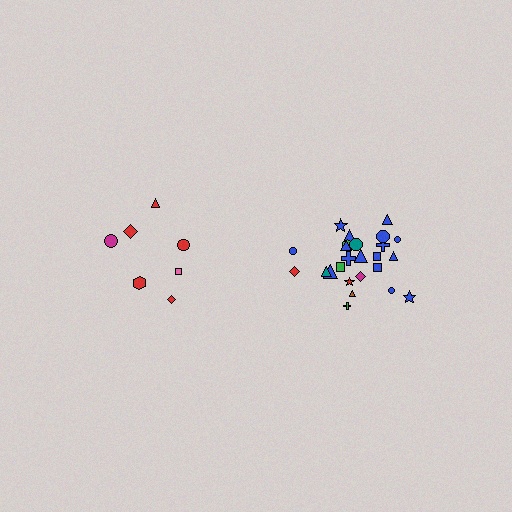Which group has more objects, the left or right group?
The right group.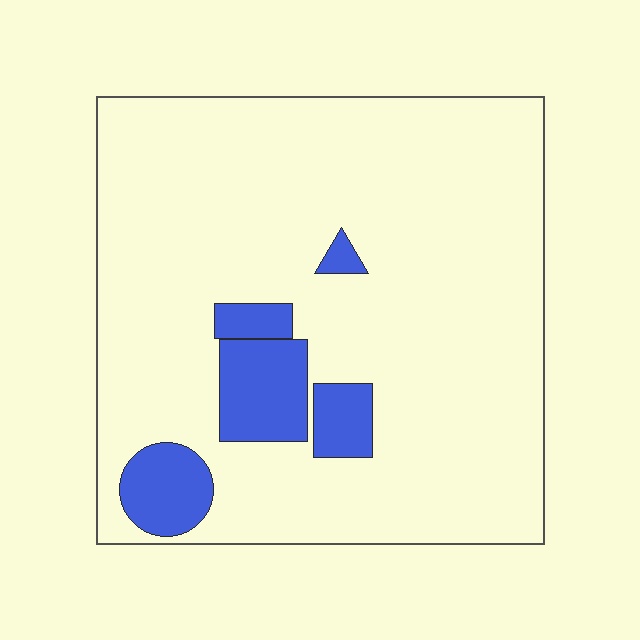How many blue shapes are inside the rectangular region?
5.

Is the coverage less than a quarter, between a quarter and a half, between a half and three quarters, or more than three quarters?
Less than a quarter.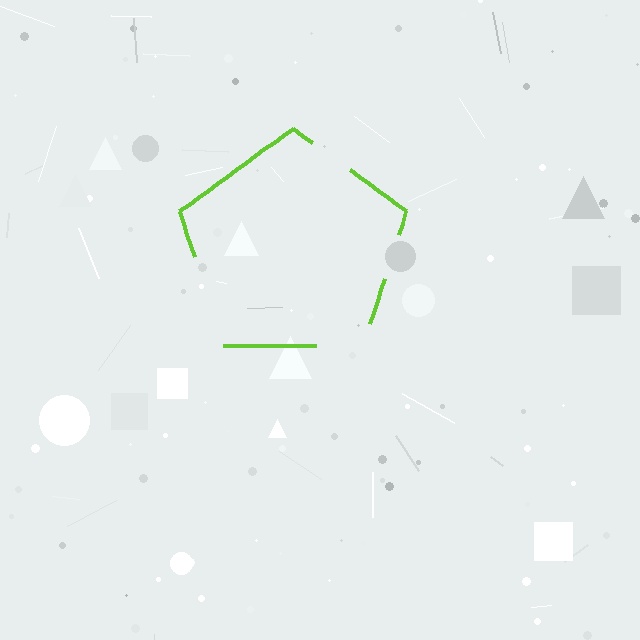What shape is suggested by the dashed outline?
The dashed outline suggests a pentagon.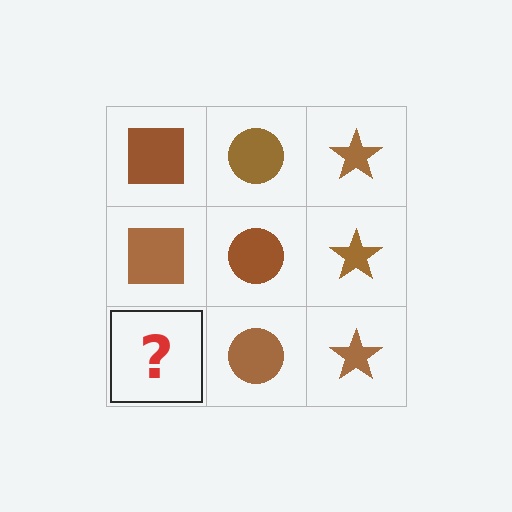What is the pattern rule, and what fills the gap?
The rule is that each column has a consistent shape. The gap should be filled with a brown square.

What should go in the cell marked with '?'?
The missing cell should contain a brown square.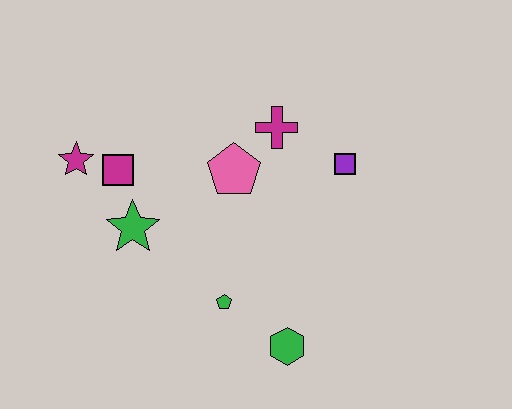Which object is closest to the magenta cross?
The pink pentagon is closest to the magenta cross.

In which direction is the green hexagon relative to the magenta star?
The green hexagon is to the right of the magenta star.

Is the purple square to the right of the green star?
Yes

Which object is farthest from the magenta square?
The green hexagon is farthest from the magenta square.